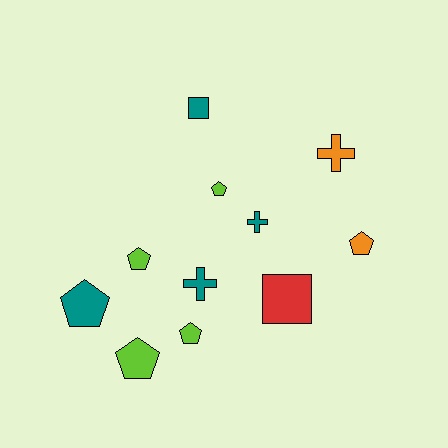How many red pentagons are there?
There are no red pentagons.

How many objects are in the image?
There are 11 objects.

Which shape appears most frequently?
Pentagon, with 6 objects.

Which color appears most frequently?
Teal, with 4 objects.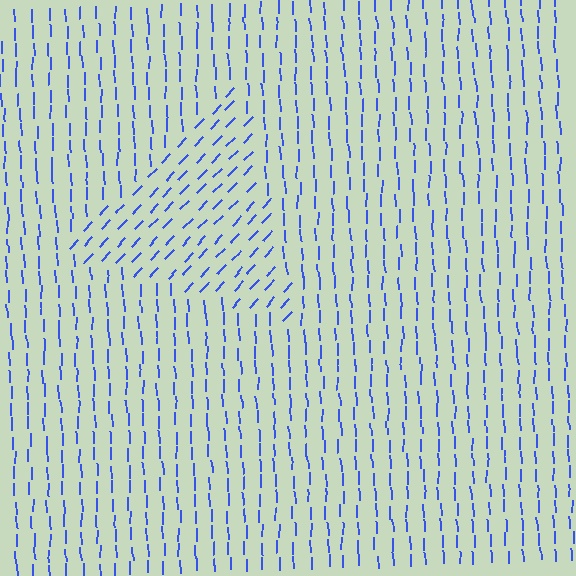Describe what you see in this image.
The image is filled with small blue line segments. A triangle region in the image has lines oriented differently from the surrounding lines, creating a visible texture boundary.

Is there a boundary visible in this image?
Yes, there is a texture boundary formed by a change in line orientation.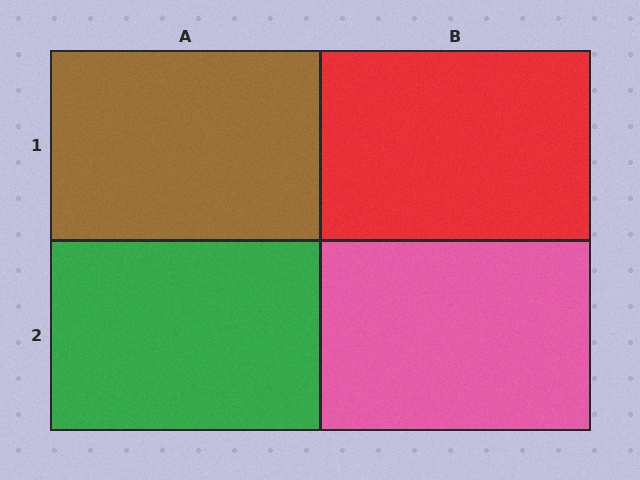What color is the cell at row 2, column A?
Green.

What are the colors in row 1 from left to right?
Brown, red.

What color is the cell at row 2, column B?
Pink.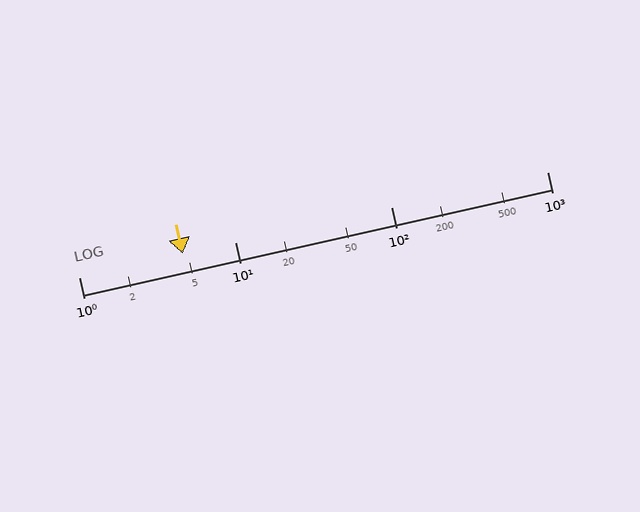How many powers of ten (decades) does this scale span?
The scale spans 3 decades, from 1 to 1000.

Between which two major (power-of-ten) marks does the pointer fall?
The pointer is between 1 and 10.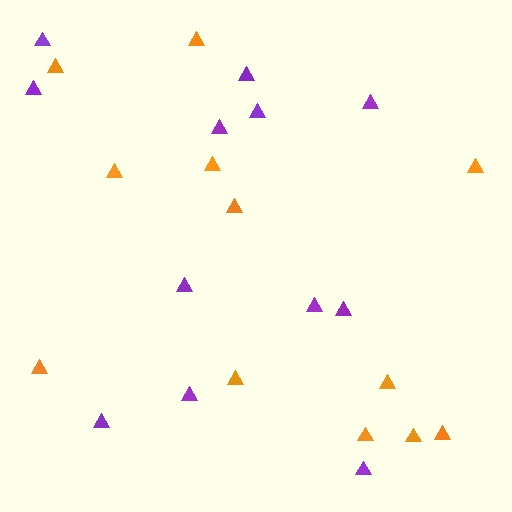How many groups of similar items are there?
There are 2 groups: one group of orange triangles (12) and one group of purple triangles (12).